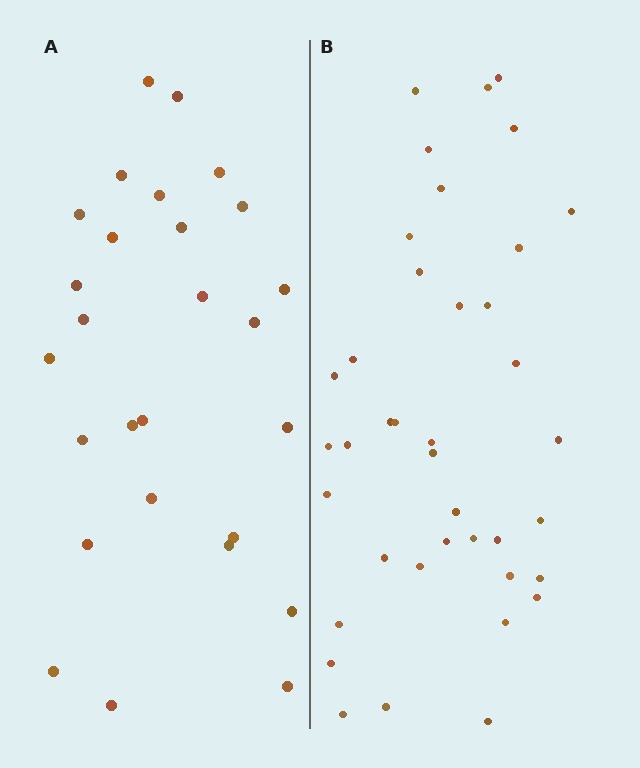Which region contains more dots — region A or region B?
Region B (the right region) has more dots.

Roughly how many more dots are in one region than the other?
Region B has roughly 12 or so more dots than region A.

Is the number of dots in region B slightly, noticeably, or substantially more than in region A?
Region B has noticeably more, but not dramatically so. The ratio is roughly 1.4 to 1.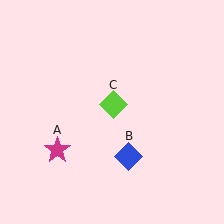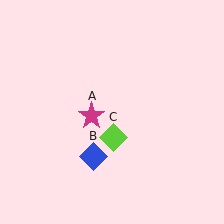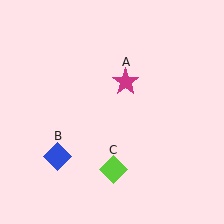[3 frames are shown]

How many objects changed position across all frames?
3 objects changed position: magenta star (object A), blue diamond (object B), lime diamond (object C).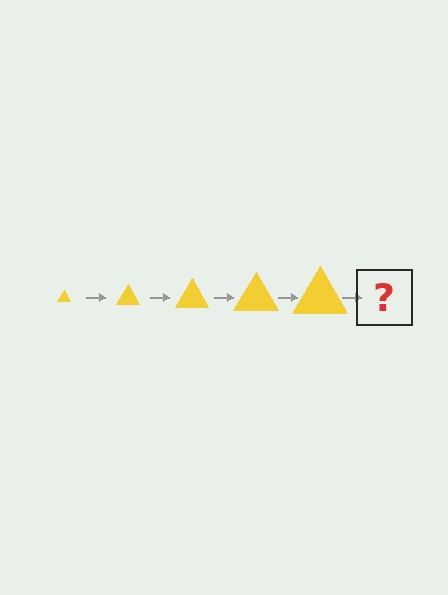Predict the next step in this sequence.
The next step is a yellow triangle, larger than the previous one.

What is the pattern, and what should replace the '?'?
The pattern is that the triangle gets progressively larger each step. The '?' should be a yellow triangle, larger than the previous one.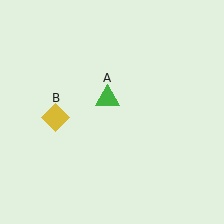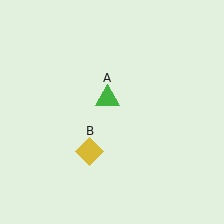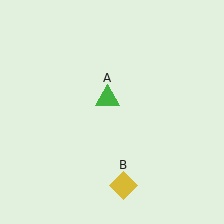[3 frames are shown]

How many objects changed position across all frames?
1 object changed position: yellow diamond (object B).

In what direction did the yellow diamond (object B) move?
The yellow diamond (object B) moved down and to the right.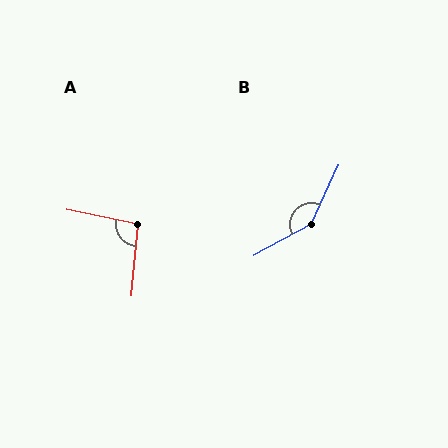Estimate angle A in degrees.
Approximately 97 degrees.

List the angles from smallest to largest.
A (97°), B (144°).